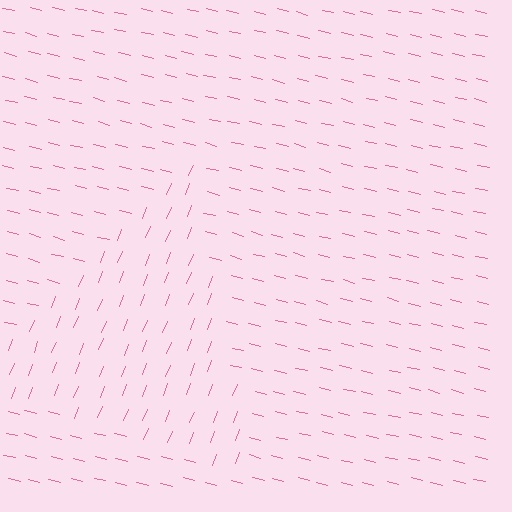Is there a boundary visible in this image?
Yes, there is a texture boundary formed by a change in line orientation.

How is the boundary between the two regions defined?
The boundary is defined purely by a change in line orientation (approximately 83 degrees difference). All lines are the same color and thickness.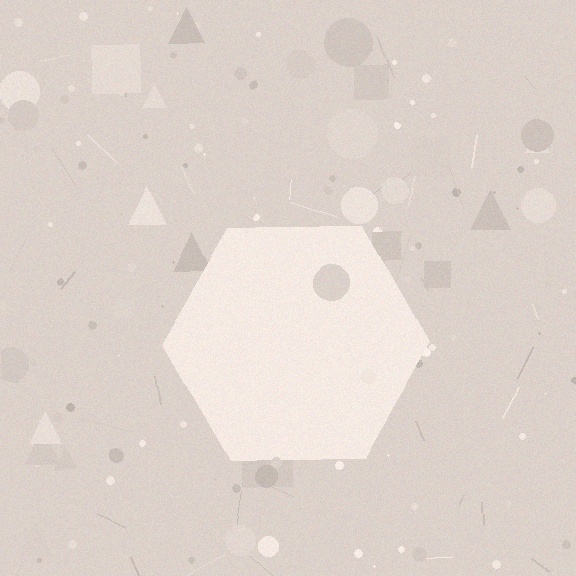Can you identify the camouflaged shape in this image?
The camouflaged shape is a hexagon.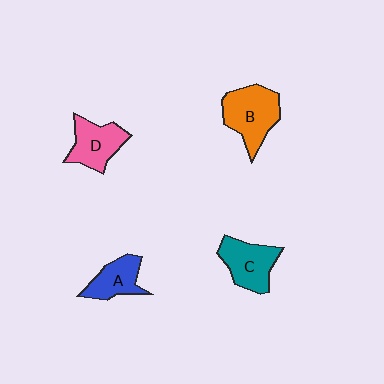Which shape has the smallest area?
Shape A (blue).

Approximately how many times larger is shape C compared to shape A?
Approximately 1.3 times.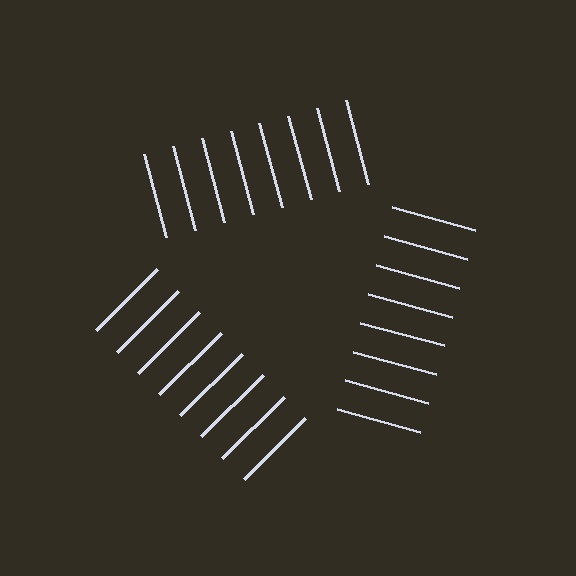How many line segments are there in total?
24 — 8 along each of the 3 edges.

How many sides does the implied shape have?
3 sides — the line-ends trace a triangle.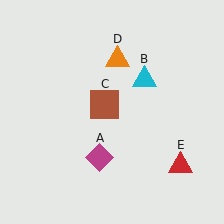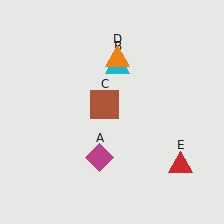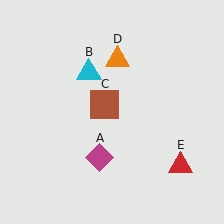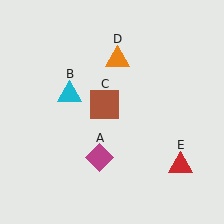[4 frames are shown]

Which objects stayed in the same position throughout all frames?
Magenta diamond (object A) and brown square (object C) and orange triangle (object D) and red triangle (object E) remained stationary.